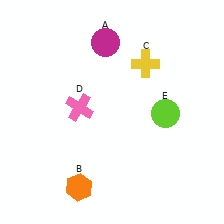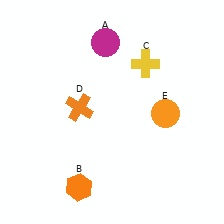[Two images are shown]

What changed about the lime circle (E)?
In Image 1, E is lime. In Image 2, it changed to orange.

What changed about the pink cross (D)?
In Image 1, D is pink. In Image 2, it changed to orange.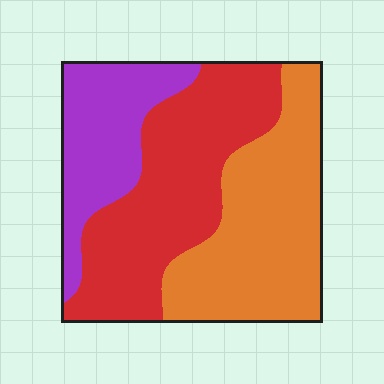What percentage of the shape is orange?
Orange takes up between a quarter and a half of the shape.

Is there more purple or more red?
Red.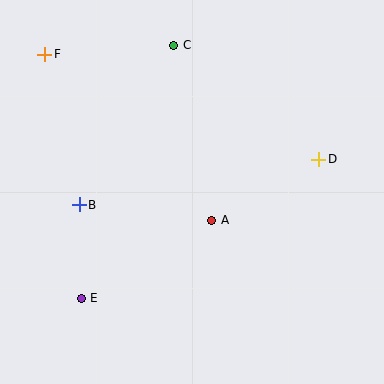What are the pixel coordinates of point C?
Point C is at (174, 45).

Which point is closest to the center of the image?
Point A at (212, 220) is closest to the center.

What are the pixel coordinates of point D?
Point D is at (319, 159).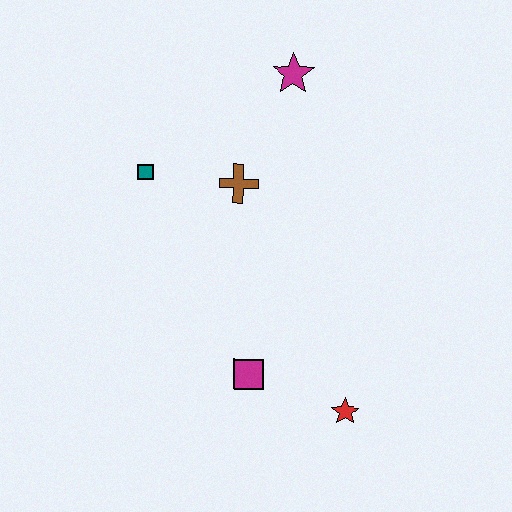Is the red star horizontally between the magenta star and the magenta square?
No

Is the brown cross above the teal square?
No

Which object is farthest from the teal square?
The red star is farthest from the teal square.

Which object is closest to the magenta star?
The brown cross is closest to the magenta star.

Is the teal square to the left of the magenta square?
Yes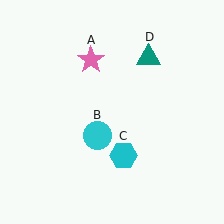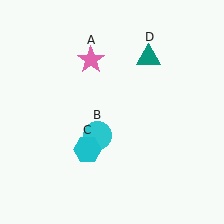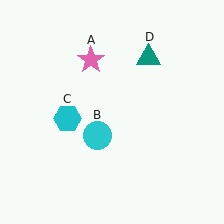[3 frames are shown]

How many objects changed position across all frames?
1 object changed position: cyan hexagon (object C).